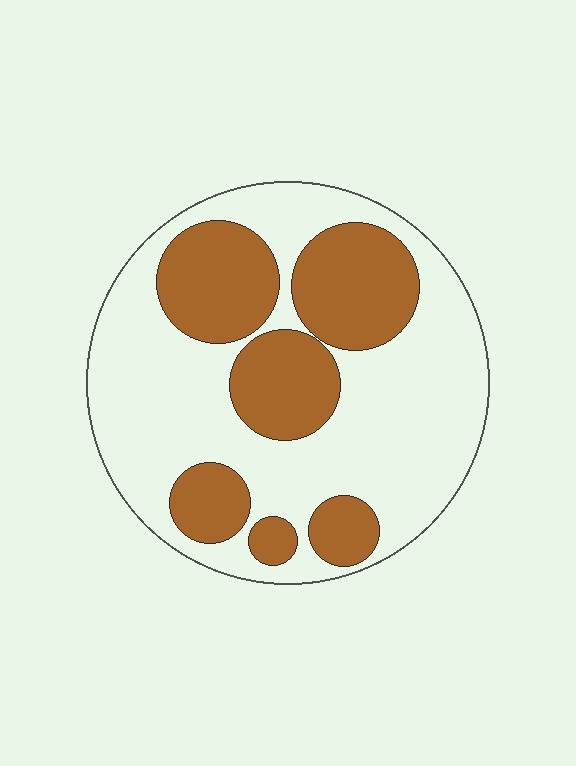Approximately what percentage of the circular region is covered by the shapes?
Approximately 35%.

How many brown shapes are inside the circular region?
6.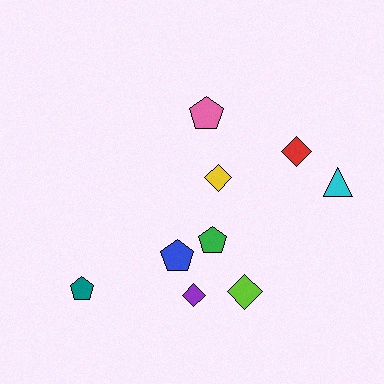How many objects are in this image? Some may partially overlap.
There are 9 objects.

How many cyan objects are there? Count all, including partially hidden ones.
There is 1 cyan object.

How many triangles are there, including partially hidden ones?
There is 1 triangle.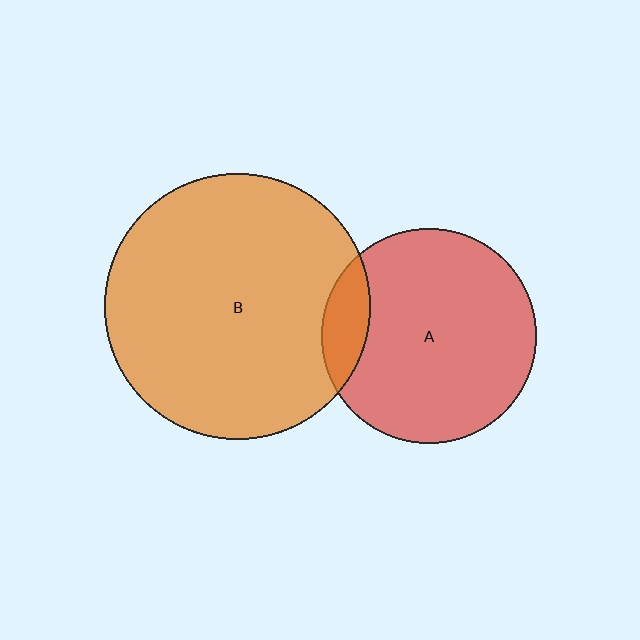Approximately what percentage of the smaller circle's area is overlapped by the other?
Approximately 10%.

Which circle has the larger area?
Circle B (orange).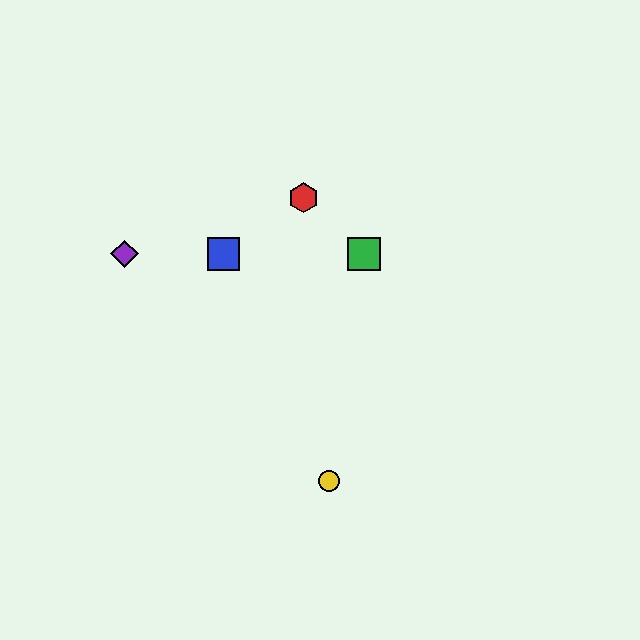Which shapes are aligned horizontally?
The blue square, the green square, the purple diamond are aligned horizontally.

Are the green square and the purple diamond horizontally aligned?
Yes, both are at y≈254.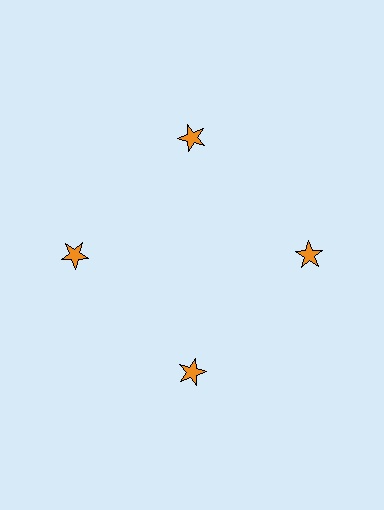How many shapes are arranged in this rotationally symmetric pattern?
There are 4 shapes, arranged in 4 groups of 1.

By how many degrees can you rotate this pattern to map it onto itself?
The pattern maps onto itself every 90 degrees of rotation.